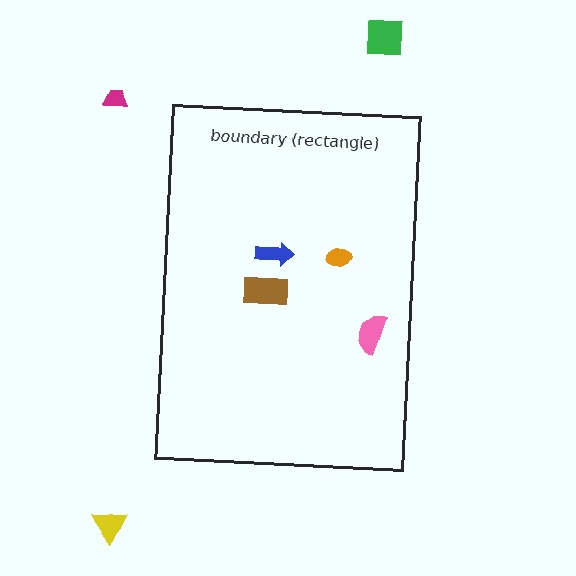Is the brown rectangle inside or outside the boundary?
Inside.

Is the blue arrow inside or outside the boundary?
Inside.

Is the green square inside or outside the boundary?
Outside.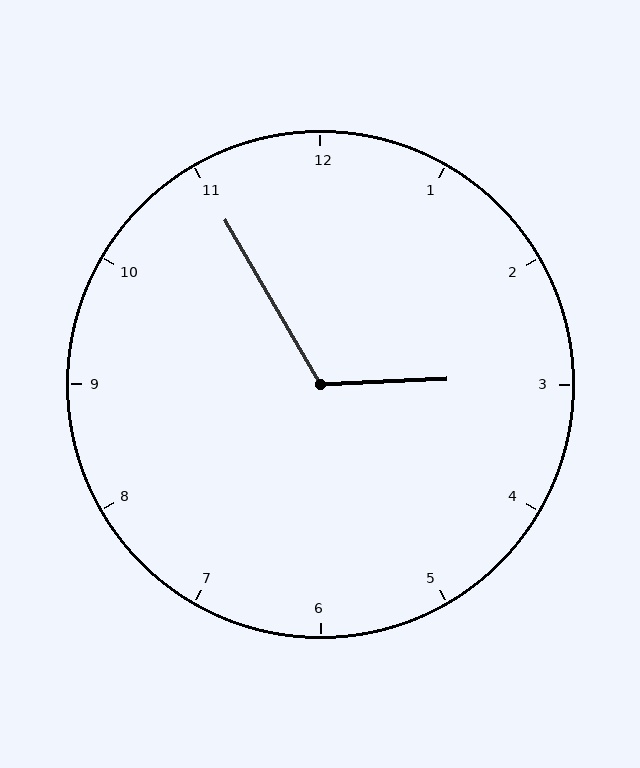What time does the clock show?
2:55.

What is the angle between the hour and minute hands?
Approximately 118 degrees.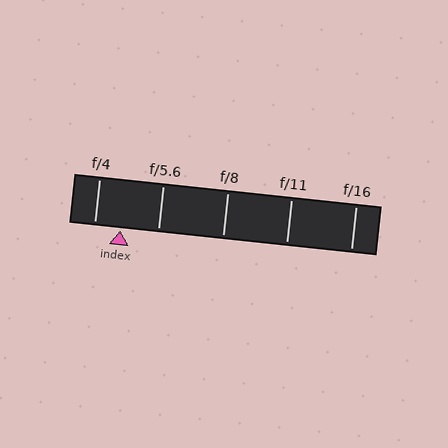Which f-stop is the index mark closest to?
The index mark is closest to f/4.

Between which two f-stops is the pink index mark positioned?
The index mark is between f/4 and f/5.6.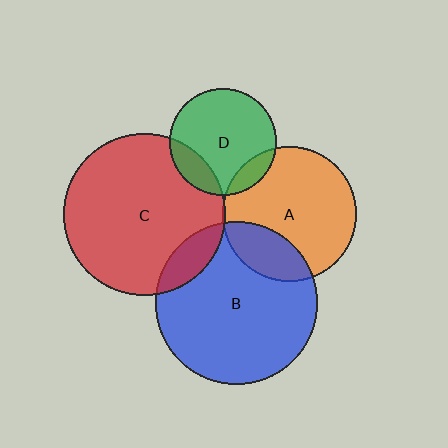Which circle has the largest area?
Circle B (blue).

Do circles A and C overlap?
Yes.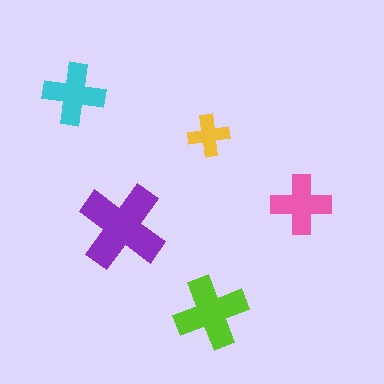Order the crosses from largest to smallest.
the purple one, the lime one, the cyan one, the pink one, the yellow one.